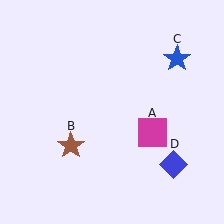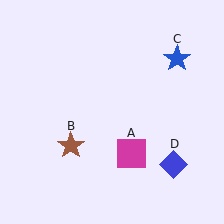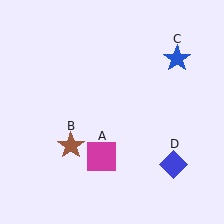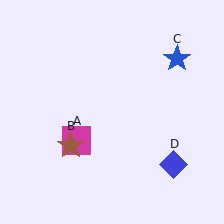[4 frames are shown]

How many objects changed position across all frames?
1 object changed position: magenta square (object A).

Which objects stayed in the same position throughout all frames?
Brown star (object B) and blue star (object C) and blue diamond (object D) remained stationary.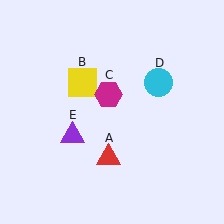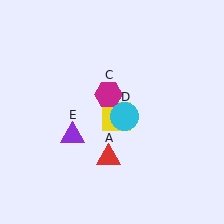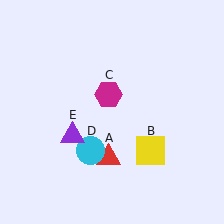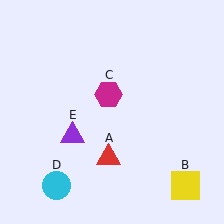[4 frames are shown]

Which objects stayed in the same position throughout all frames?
Red triangle (object A) and magenta hexagon (object C) and purple triangle (object E) remained stationary.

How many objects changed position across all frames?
2 objects changed position: yellow square (object B), cyan circle (object D).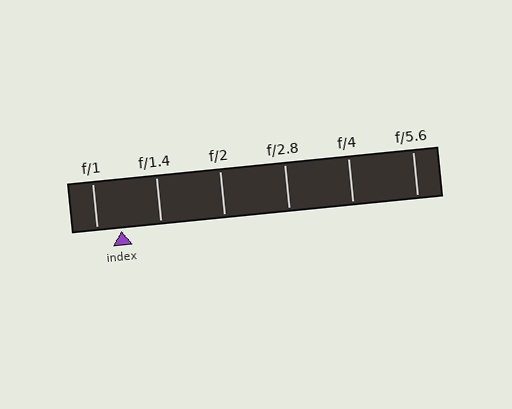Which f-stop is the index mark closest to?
The index mark is closest to f/1.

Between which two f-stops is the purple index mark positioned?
The index mark is between f/1 and f/1.4.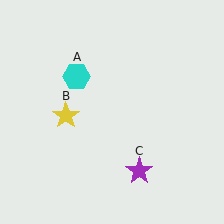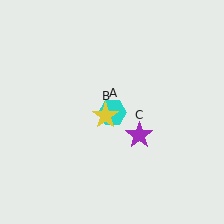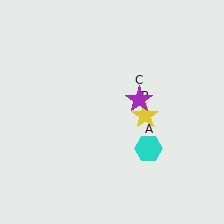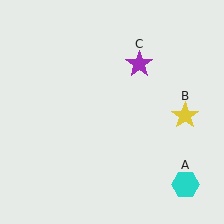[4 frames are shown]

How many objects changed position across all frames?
3 objects changed position: cyan hexagon (object A), yellow star (object B), purple star (object C).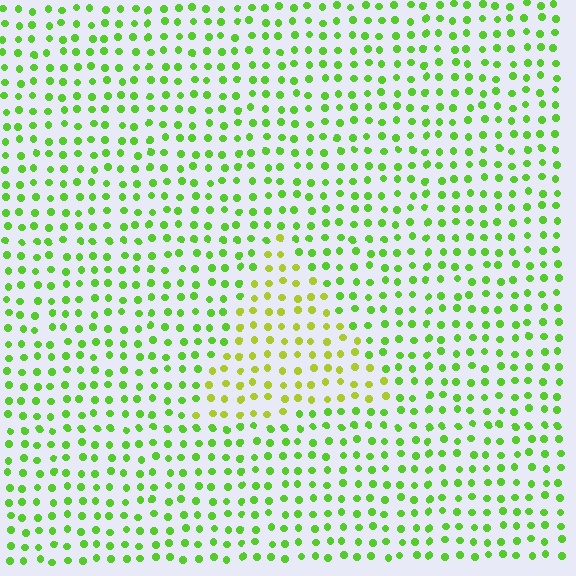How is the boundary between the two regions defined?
The boundary is defined purely by a slight shift in hue (about 32 degrees). Spacing, size, and orientation are identical on both sides.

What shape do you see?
I see a triangle.